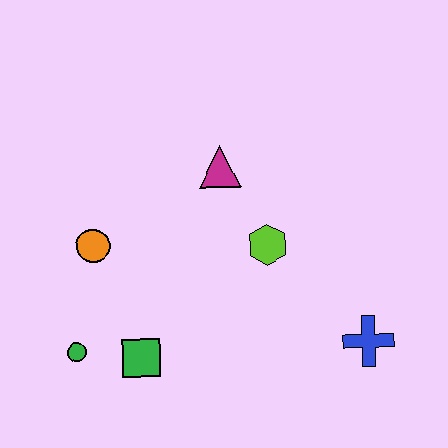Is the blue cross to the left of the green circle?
No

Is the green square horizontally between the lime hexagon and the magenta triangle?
No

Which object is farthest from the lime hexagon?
The green circle is farthest from the lime hexagon.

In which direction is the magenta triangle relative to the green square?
The magenta triangle is above the green square.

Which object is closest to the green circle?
The green square is closest to the green circle.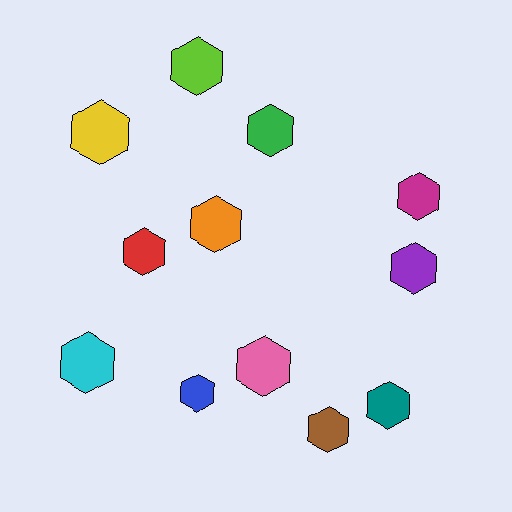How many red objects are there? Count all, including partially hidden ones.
There is 1 red object.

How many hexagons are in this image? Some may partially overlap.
There are 12 hexagons.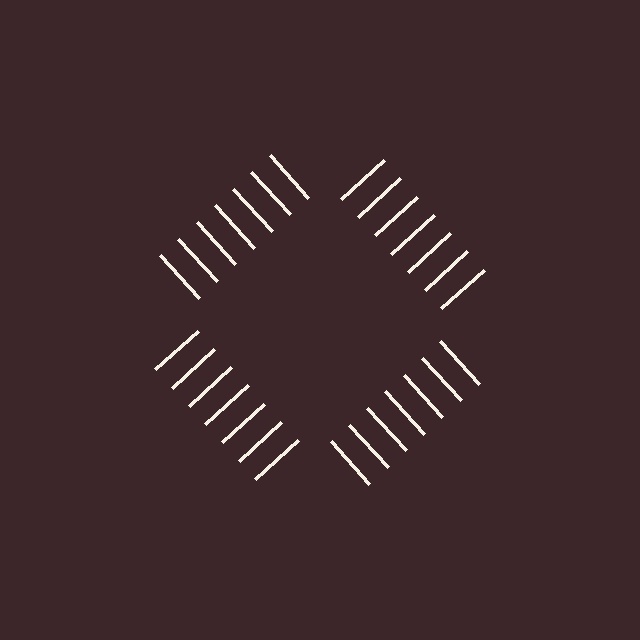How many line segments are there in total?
28 — 7 along each of the 4 edges.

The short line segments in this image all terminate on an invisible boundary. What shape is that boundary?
An illusory square — the line segments terminate on its edges but no continuous stroke is drawn.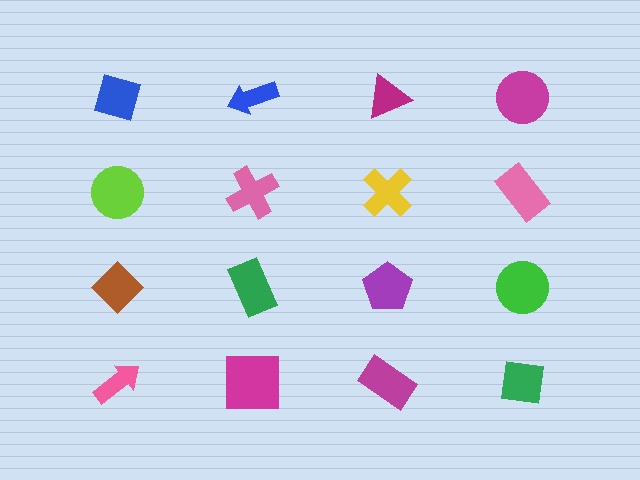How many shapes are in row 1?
4 shapes.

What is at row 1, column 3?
A magenta triangle.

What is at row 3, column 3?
A purple pentagon.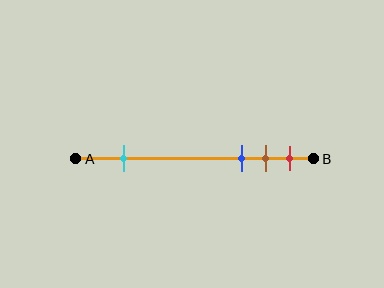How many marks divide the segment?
There are 4 marks dividing the segment.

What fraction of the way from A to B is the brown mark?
The brown mark is approximately 80% (0.8) of the way from A to B.